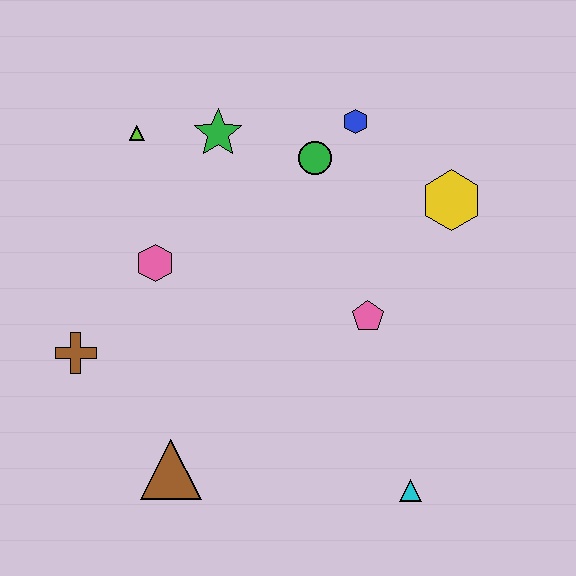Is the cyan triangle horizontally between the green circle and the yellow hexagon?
Yes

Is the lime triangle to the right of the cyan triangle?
No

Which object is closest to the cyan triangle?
The pink pentagon is closest to the cyan triangle.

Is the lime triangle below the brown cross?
No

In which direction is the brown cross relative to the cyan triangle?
The brown cross is to the left of the cyan triangle.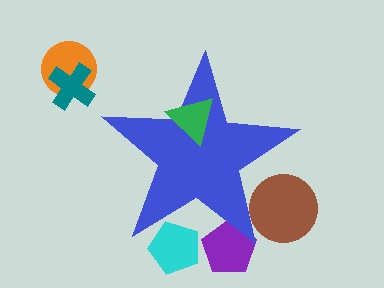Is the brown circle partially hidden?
Yes, the brown circle is partially hidden behind the blue star.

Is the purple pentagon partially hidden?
Yes, the purple pentagon is partially hidden behind the blue star.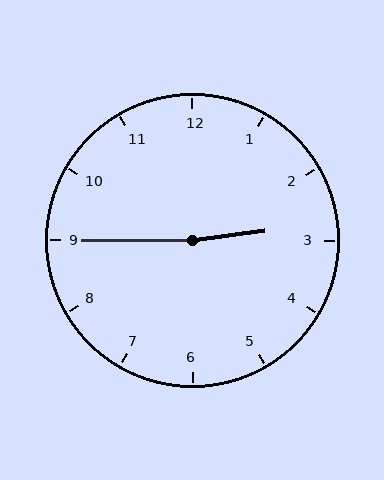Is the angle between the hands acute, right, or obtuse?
It is obtuse.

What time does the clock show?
2:45.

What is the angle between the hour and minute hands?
Approximately 172 degrees.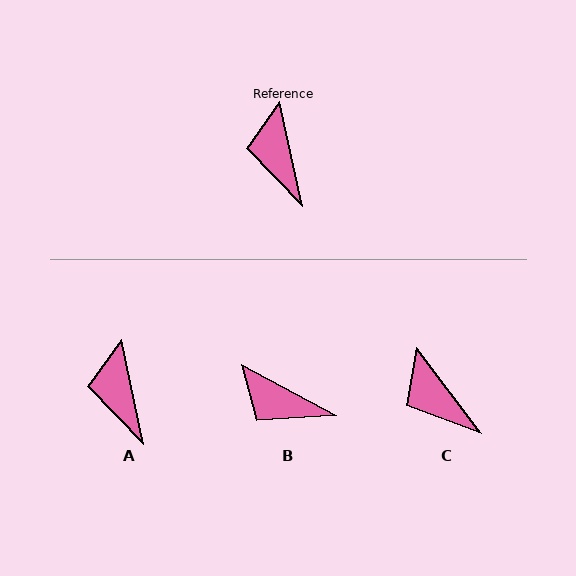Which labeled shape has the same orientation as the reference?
A.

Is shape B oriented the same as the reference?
No, it is off by about 50 degrees.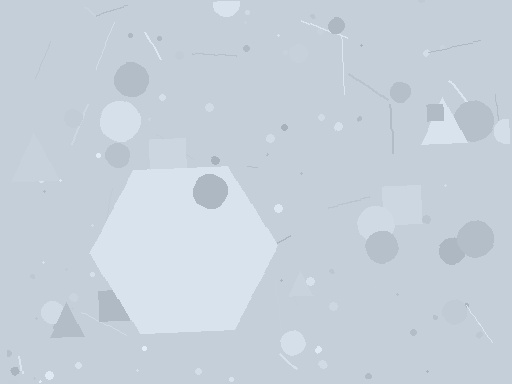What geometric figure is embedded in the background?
A hexagon is embedded in the background.